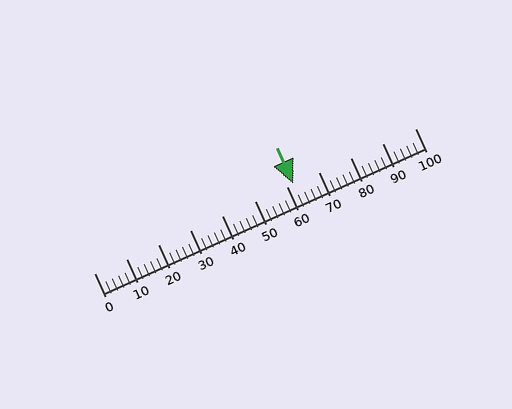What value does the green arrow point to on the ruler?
The green arrow points to approximately 62.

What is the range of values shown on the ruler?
The ruler shows values from 0 to 100.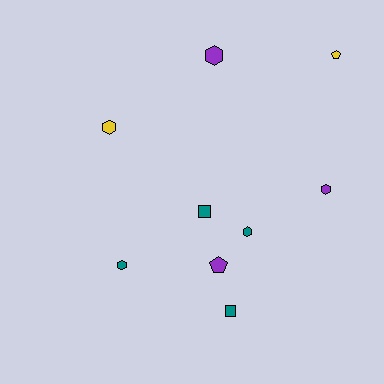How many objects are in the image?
There are 9 objects.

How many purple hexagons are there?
There are 2 purple hexagons.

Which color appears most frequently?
Teal, with 4 objects.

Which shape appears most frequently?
Hexagon, with 5 objects.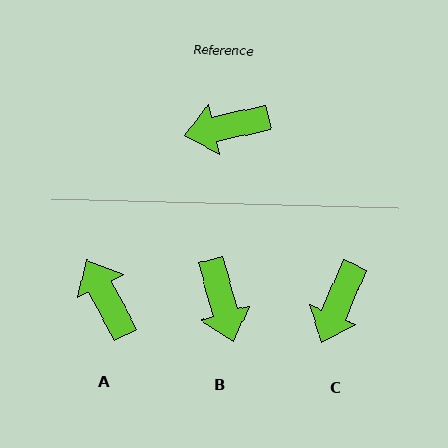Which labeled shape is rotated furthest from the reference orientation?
B, about 93 degrees away.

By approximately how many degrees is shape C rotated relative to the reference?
Approximately 54 degrees counter-clockwise.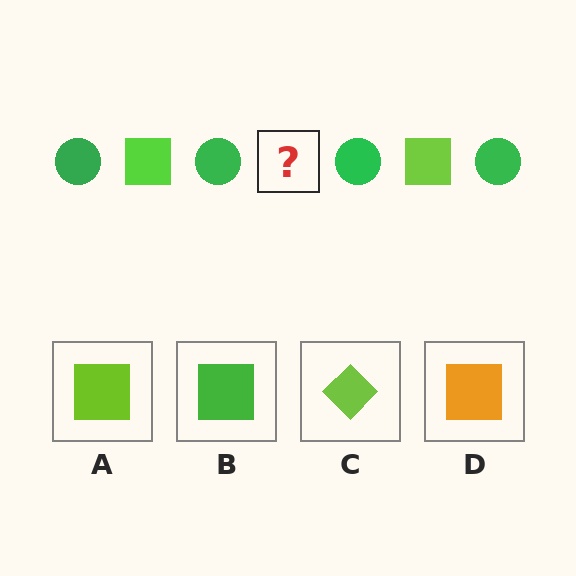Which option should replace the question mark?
Option A.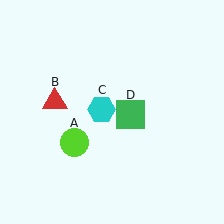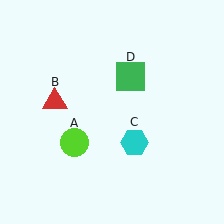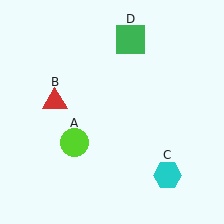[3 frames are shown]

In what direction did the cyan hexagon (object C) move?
The cyan hexagon (object C) moved down and to the right.